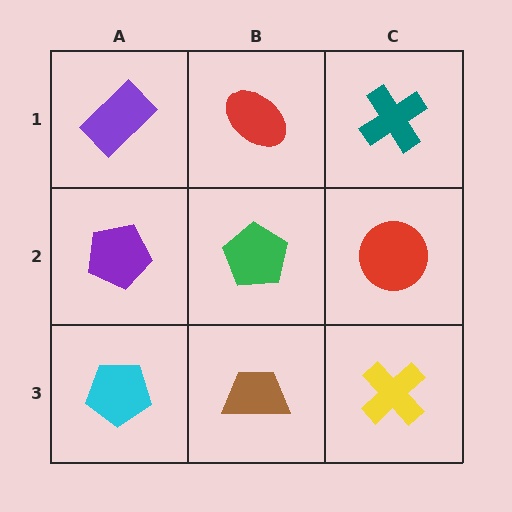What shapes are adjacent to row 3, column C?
A red circle (row 2, column C), a brown trapezoid (row 3, column B).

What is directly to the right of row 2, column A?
A green pentagon.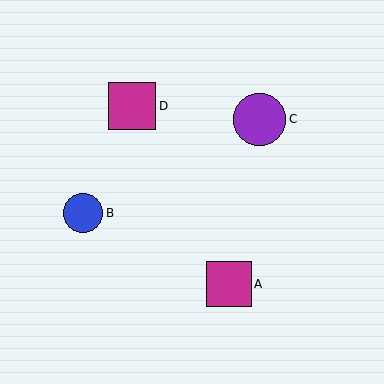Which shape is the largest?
The purple circle (labeled C) is the largest.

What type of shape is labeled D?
Shape D is a magenta square.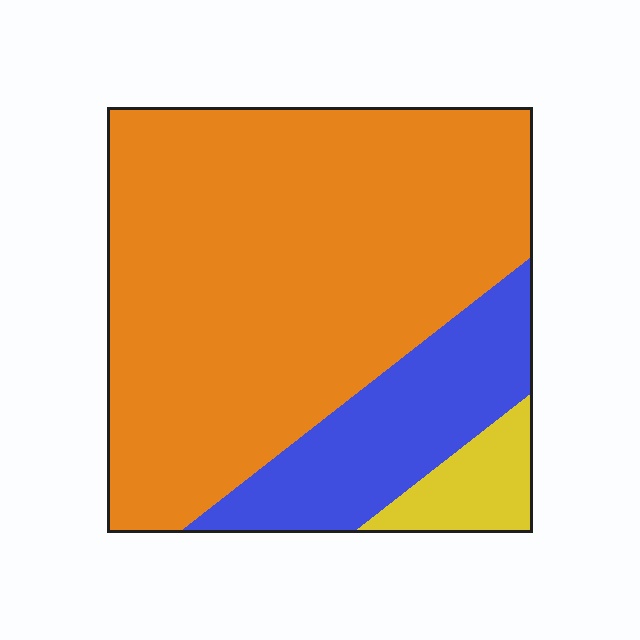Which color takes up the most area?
Orange, at roughly 75%.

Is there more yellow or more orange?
Orange.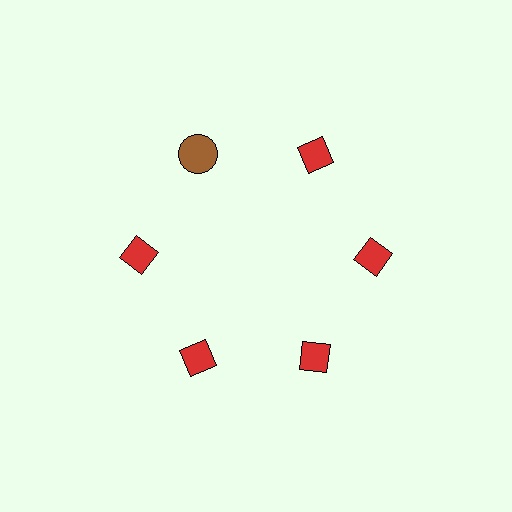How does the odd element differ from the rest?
It differs in both color (brown instead of red) and shape (circle instead of diamond).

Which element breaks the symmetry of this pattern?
The brown circle at roughly the 11 o'clock position breaks the symmetry. All other shapes are red diamonds.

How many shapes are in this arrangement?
There are 6 shapes arranged in a ring pattern.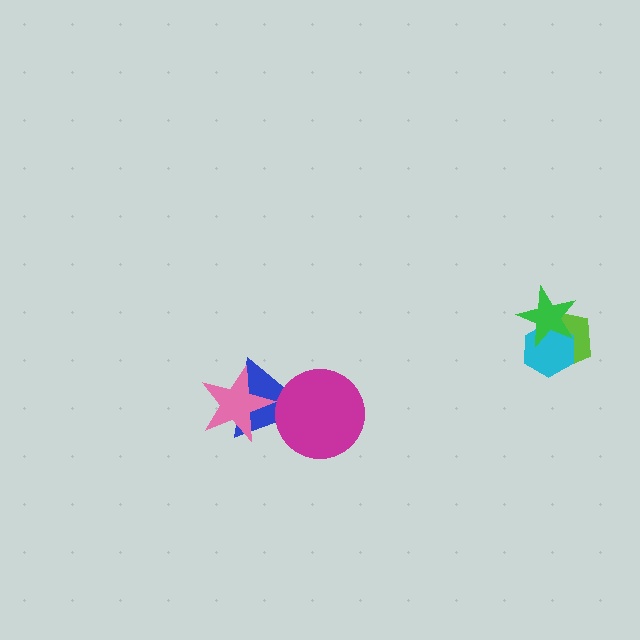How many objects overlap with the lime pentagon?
2 objects overlap with the lime pentagon.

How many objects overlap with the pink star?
1 object overlaps with the pink star.